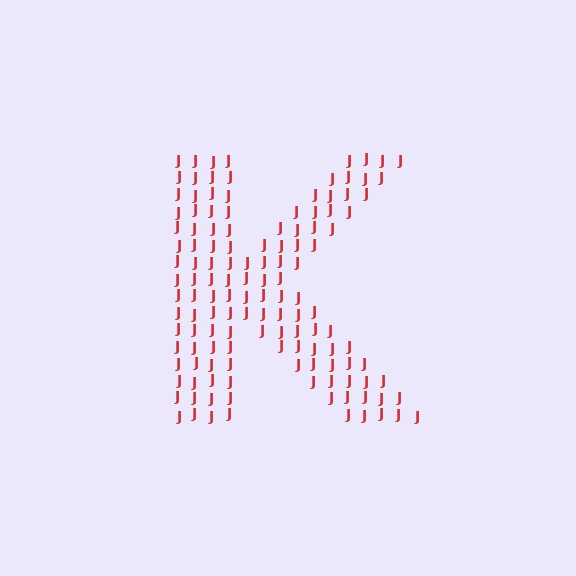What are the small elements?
The small elements are letter J's.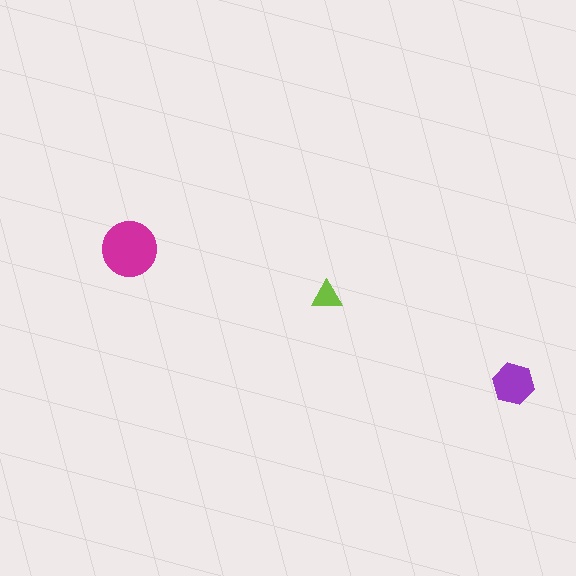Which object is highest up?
The magenta circle is topmost.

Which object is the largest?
The magenta circle.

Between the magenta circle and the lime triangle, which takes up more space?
The magenta circle.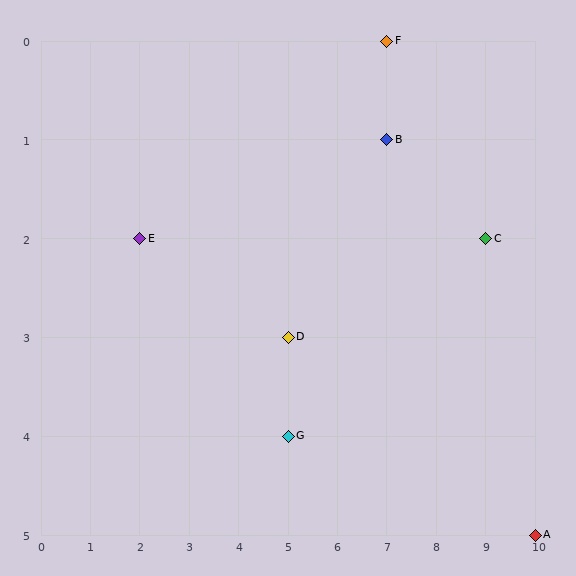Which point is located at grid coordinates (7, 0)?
Point F is at (7, 0).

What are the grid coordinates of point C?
Point C is at grid coordinates (9, 2).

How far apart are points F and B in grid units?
Points F and B are 1 row apart.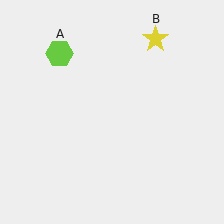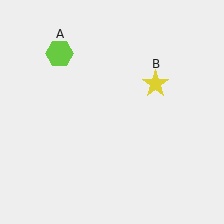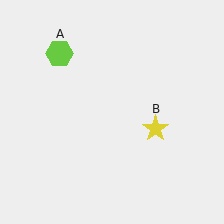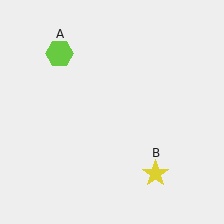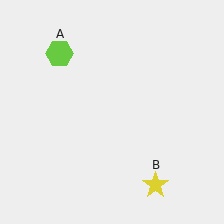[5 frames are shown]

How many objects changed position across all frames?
1 object changed position: yellow star (object B).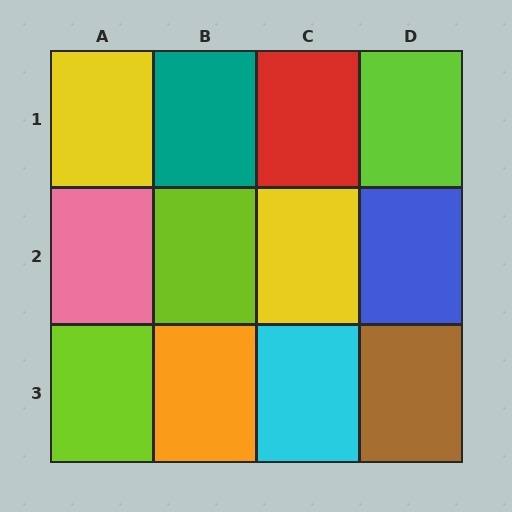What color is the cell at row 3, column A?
Lime.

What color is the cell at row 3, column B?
Orange.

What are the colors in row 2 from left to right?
Pink, lime, yellow, blue.